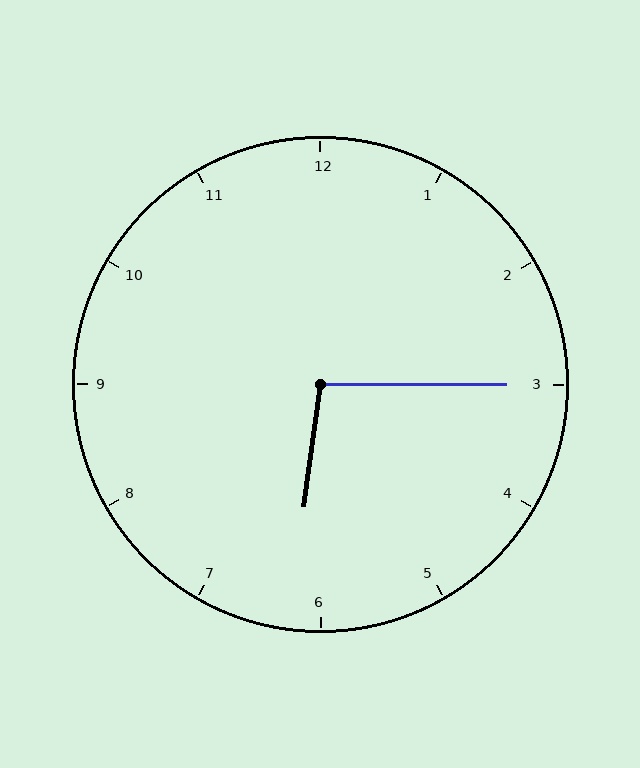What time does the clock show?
6:15.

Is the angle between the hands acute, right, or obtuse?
It is obtuse.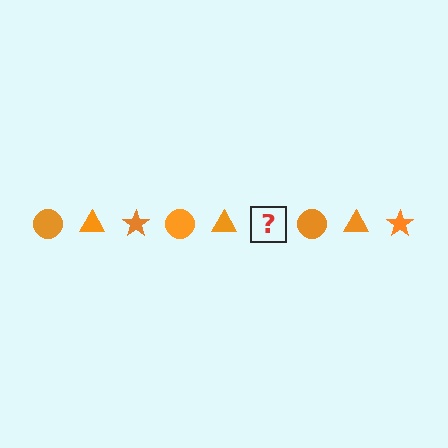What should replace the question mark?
The question mark should be replaced with an orange star.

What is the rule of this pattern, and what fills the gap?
The rule is that the pattern cycles through circle, triangle, star shapes in orange. The gap should be filled with an orange star.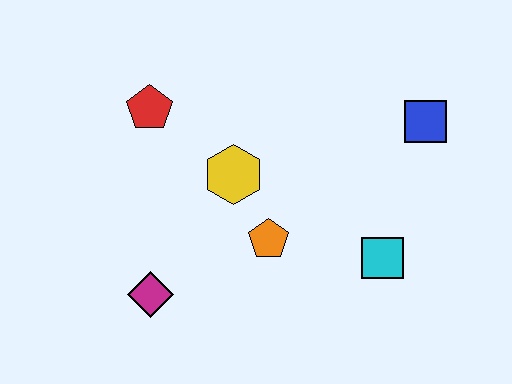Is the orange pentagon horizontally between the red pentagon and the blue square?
Yes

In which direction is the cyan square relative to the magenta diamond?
The cyan square is to the right of the magenta diamond.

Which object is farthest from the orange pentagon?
The blue square is farthest from the orange pentagon.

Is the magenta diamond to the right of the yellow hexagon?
No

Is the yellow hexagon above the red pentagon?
No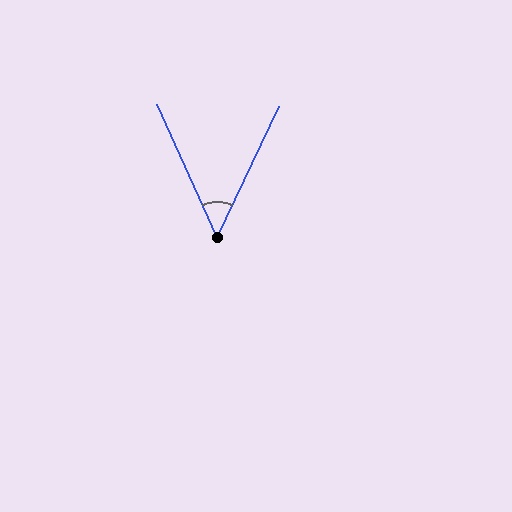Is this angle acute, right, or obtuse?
It is acute.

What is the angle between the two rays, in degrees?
Approximately 49 degrees.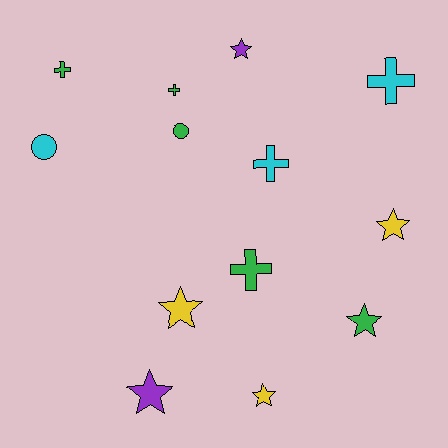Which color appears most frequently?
Green, with 5 objects.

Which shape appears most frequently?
Star, with 6 objects.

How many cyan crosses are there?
There are 2 cyan crosses.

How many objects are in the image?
There are 13 objects.